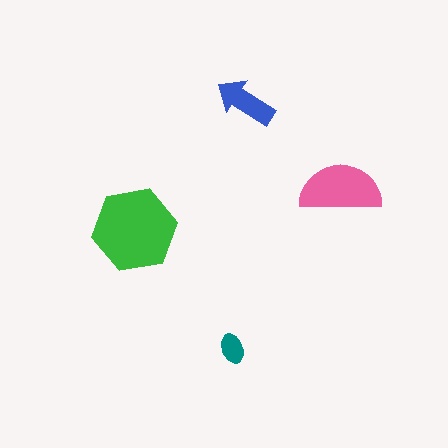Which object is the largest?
The green hexagon.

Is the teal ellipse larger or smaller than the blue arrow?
Smaller.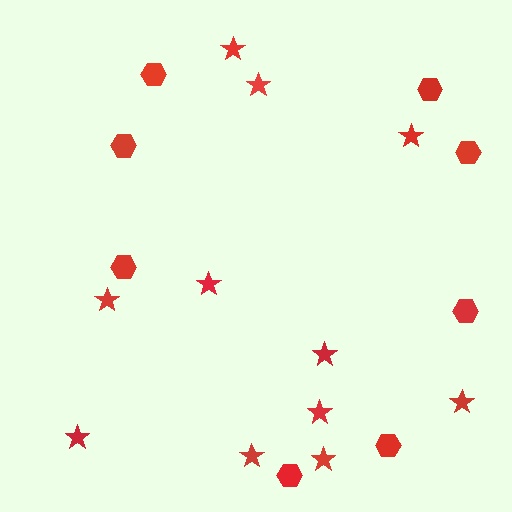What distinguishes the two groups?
There are 2 groups: one group of hexagons (8) and one group of stars (11).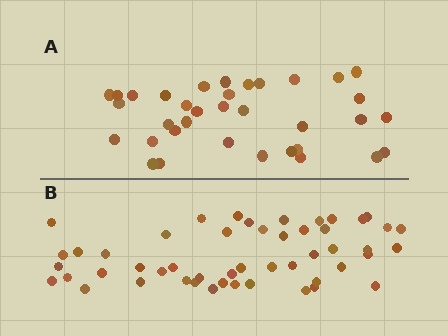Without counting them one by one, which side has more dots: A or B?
Region B (the bottom region) has more dots.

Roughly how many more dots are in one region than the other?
Region B has approximately 15 more dots than region A.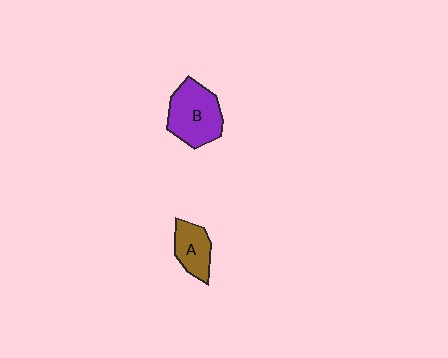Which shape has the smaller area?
Shape A (brown).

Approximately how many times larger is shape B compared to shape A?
Approximately 1.6 times.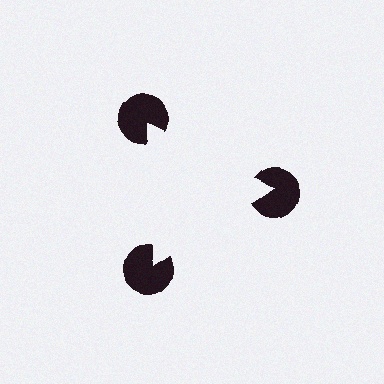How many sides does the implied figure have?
3 sides.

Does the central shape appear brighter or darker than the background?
It typically appears slightly brighter than the background, even though no actual brightness change is drawn.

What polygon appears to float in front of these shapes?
An illusory triangle — its edges are inferred from the aligned wedge cuts in the pac-man discs, not physically drawn.